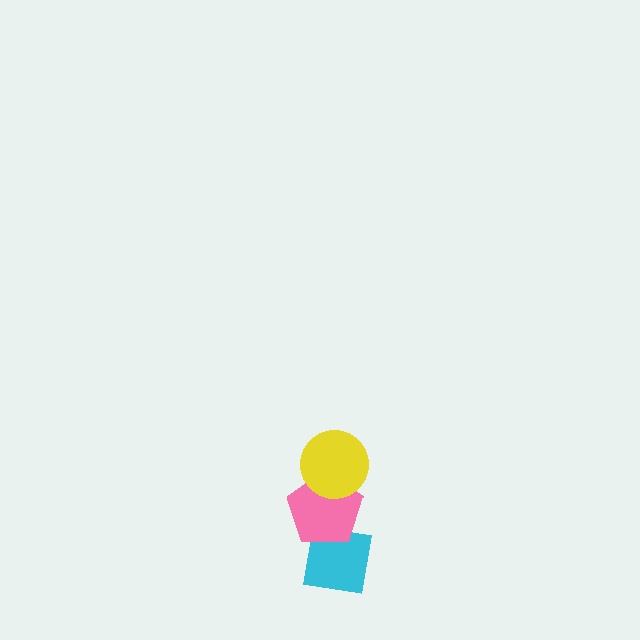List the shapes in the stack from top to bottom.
From top to bottom: the yellow circle, the pink pentagon, the cyan square.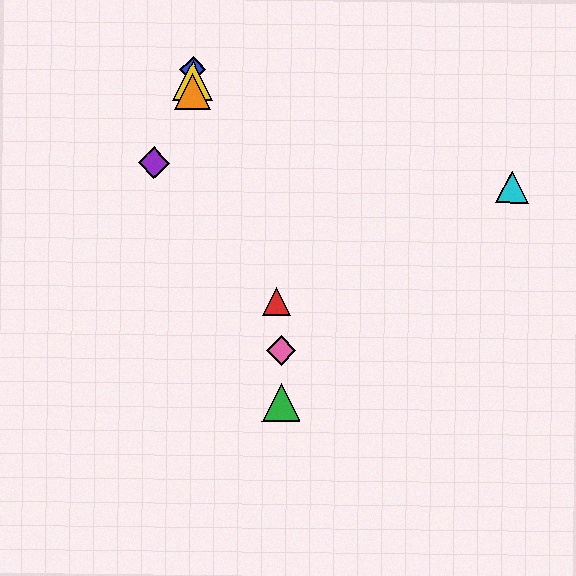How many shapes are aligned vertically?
3 shapes (the blue diamond, the yellow triangle, the orange triangle) are aligned vertically.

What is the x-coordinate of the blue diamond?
The blue diamond is at x≈193.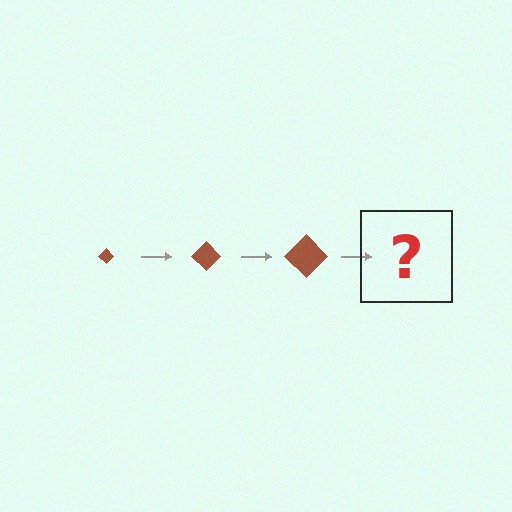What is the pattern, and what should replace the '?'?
The pattern is that the diamond gets progressively larger each step. The '?' should be a brown diamond, larger than the previous one.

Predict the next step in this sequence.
The next step is a brown diamond, larger than the previous one.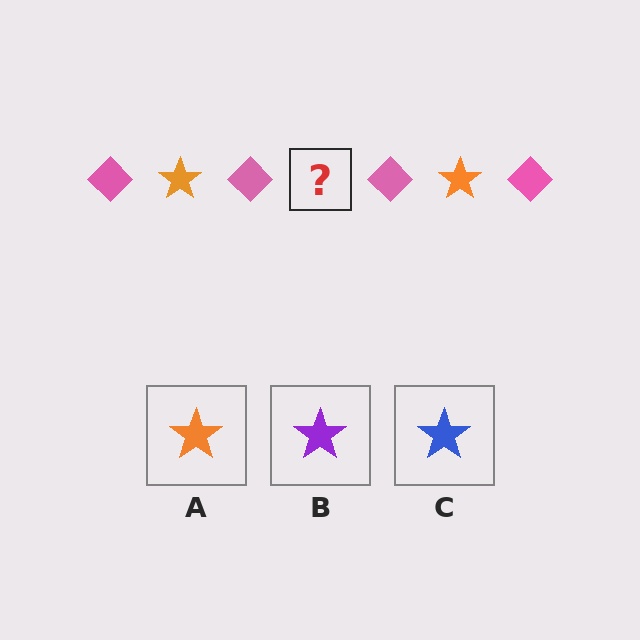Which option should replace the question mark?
Option A.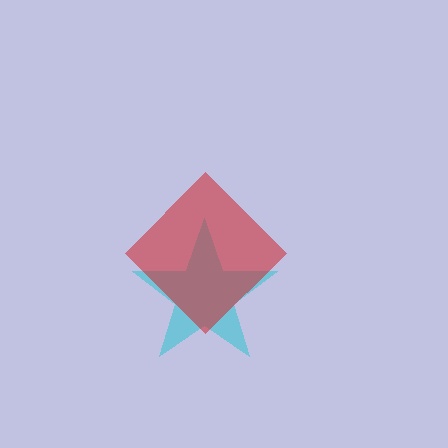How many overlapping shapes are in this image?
There are 2 overlapping shapes in the image.